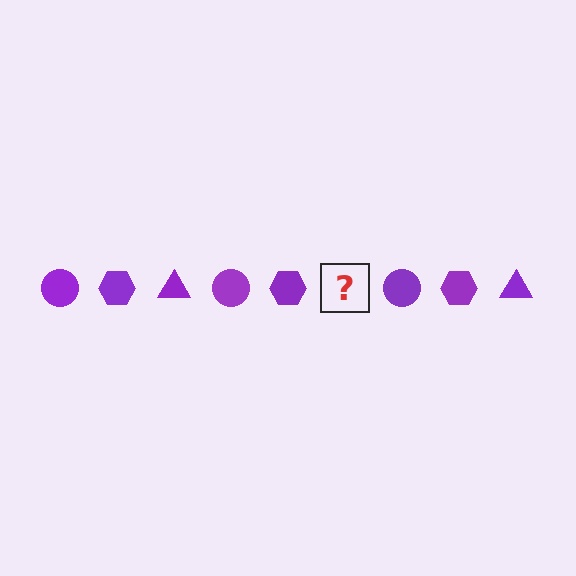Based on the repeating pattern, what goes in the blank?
The blank should be a purple triangle.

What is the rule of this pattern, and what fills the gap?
The rule is that the pattern cycles through circle, hexagon, triangle shapes in purple. The gap should be filled with a purple triangle.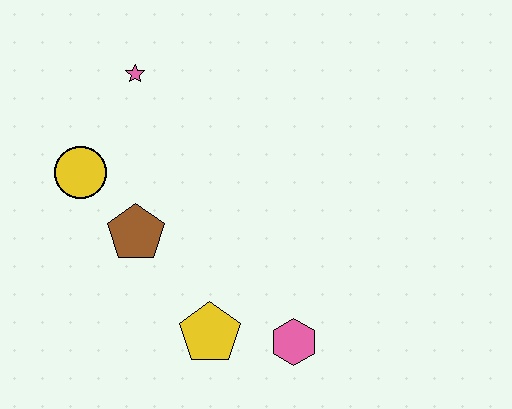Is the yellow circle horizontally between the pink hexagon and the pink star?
No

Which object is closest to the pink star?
The yellow circle is closest to the pink star.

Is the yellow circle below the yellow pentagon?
No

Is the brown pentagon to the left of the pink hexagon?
Yes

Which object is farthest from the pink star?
The pink hexagon is farthest from the pink star.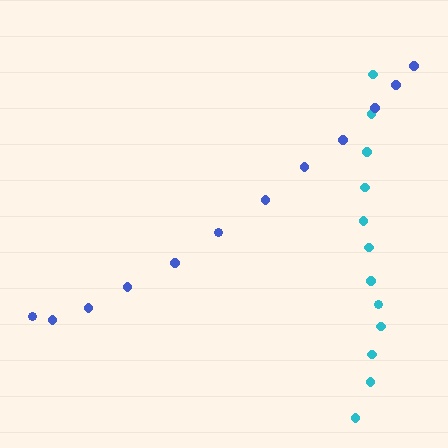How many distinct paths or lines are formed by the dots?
There are 2 distinct paths.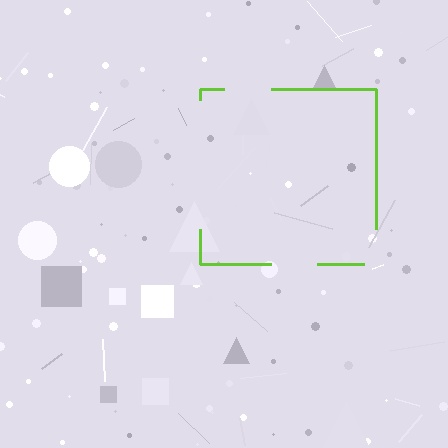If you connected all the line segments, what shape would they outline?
They would outline a square.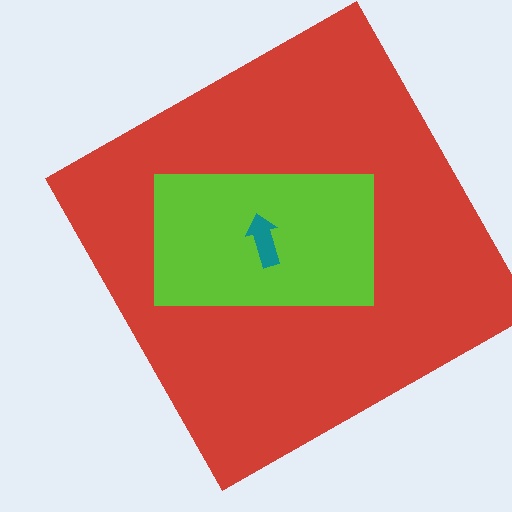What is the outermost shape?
The red square.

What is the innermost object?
The teal arrow.